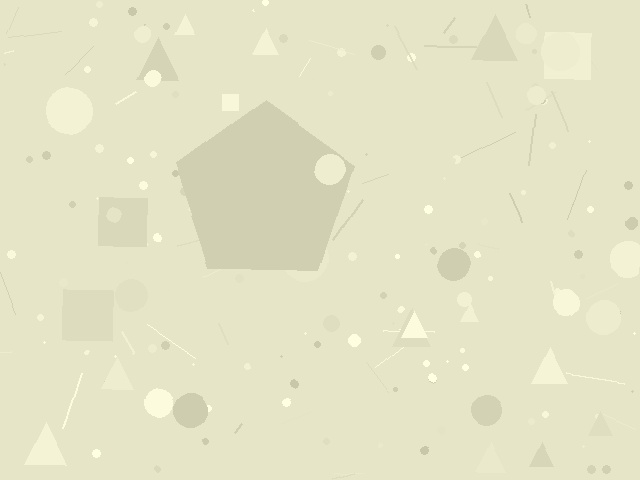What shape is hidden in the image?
A pentagon is hidden in the image.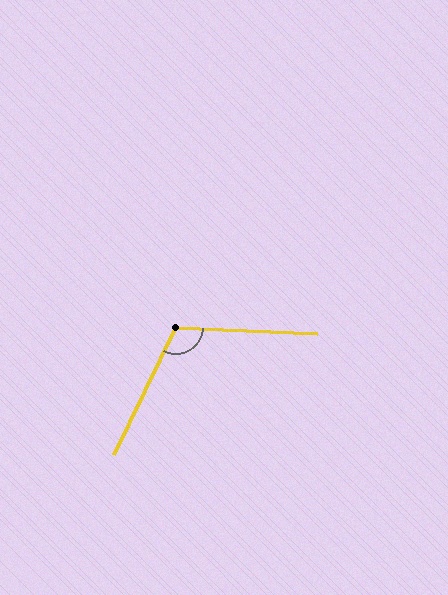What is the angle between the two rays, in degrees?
Approximately 113 degrees.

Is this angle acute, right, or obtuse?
It is obtuse.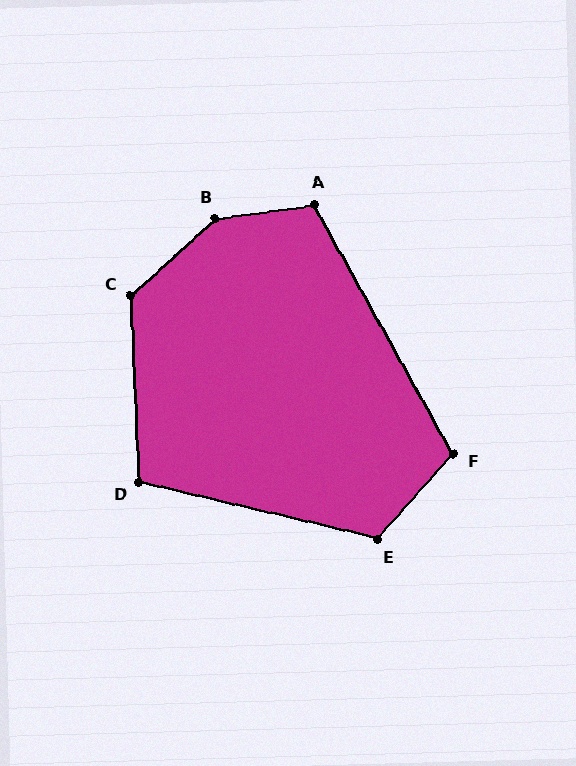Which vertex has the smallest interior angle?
D, at approximately 106 degrees.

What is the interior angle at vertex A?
Approximately 112 degrees (obtuse).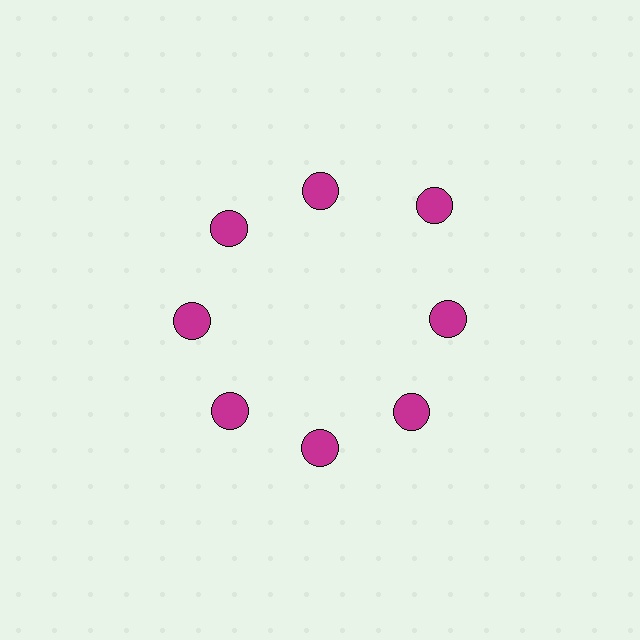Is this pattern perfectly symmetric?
No. The 8 magenta circles are arranged in a ring, but one element near the 2 o'clock position is pushed outward from the center, breaking the 8-fold rotational symmetry.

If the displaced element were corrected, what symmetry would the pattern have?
It would have 8-fold rotational symmetry — the pattern would map onto itself every 45 degrees.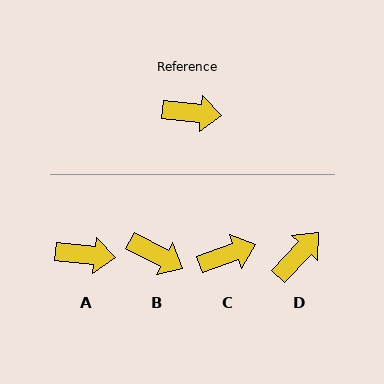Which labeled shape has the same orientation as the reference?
A.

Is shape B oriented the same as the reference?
No, it is off by about 22 degrees.